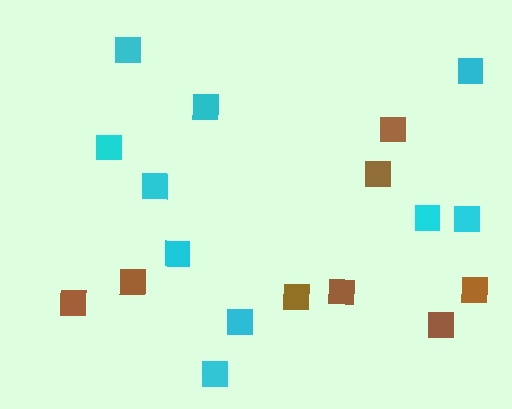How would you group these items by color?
There are 2 groups: one group of brown squares (8) and one group of cyan squares (10).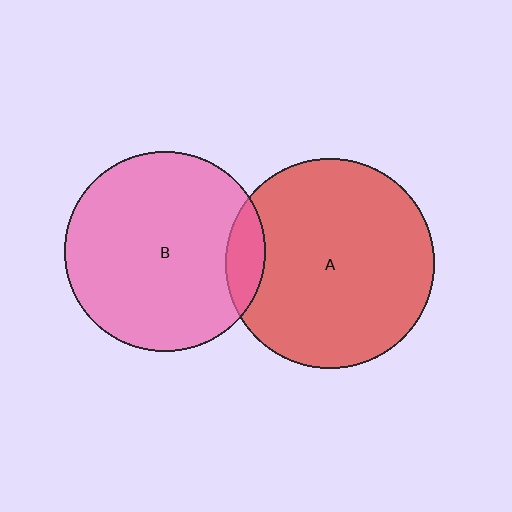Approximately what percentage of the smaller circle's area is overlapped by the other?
Approximately 10%.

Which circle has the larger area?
Circle A (red).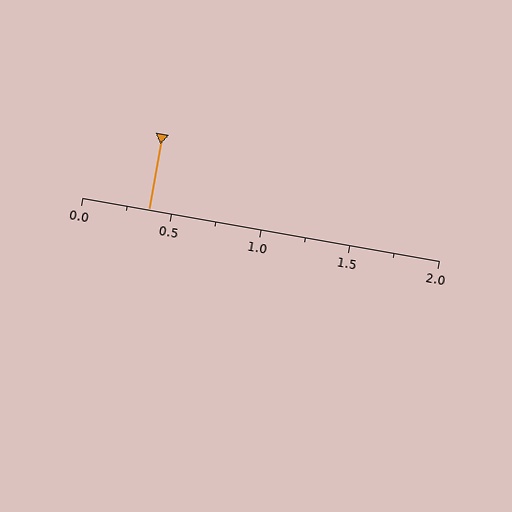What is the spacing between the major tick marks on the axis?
The major ticks are spaced 0.5 apart.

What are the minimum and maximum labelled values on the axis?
The axis runs from 0.0 to 2.0.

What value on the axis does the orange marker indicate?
The marker indicates approximately 0.38.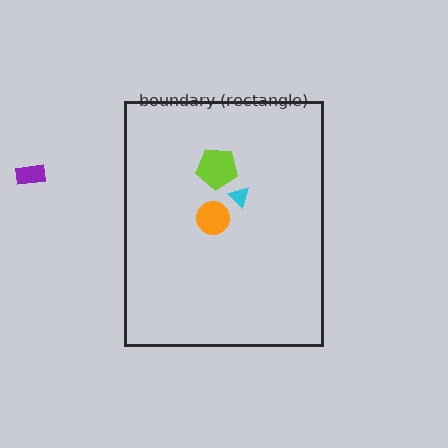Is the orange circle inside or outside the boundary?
Inside.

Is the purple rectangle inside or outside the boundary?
Outside.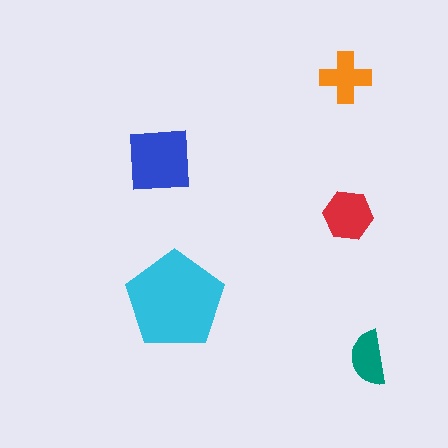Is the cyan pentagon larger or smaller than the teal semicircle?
Larger.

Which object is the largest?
The cyan pentagon.